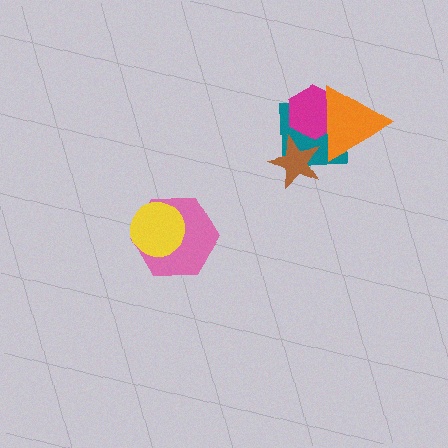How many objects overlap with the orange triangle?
2 objects overlap with the orange triangle.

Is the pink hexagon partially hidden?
Yes, it is partially covered by another shape.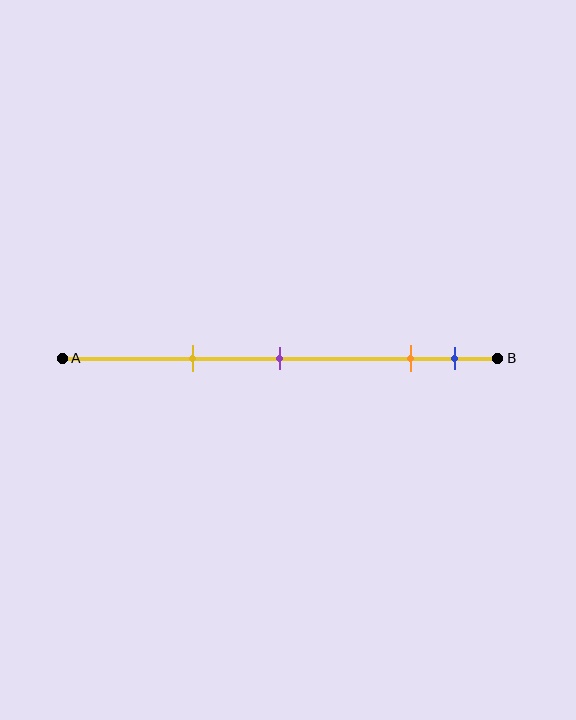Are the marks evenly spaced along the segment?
No, the marks are not evenly spaced.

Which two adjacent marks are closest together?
The orange and blue marks are the closest adjacent pair.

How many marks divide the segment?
There are 4 marks dividing the segment.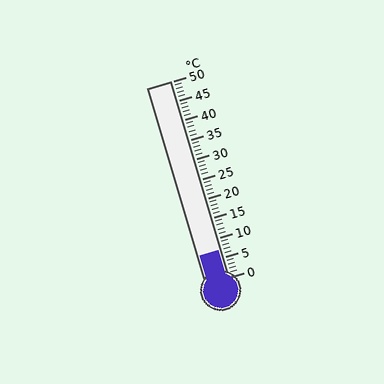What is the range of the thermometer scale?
The thermometer scale ranges from 0°C to 50°C.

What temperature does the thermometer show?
The thermometer shows approximately 7°C.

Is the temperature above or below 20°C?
The temperature is below 20°C.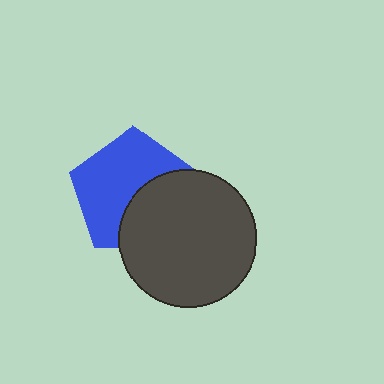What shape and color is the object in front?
The object in front is a dark gray circle.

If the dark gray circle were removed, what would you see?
You would see the complete blue pentagon.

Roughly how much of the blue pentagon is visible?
About half of it is visible (roughly 60%).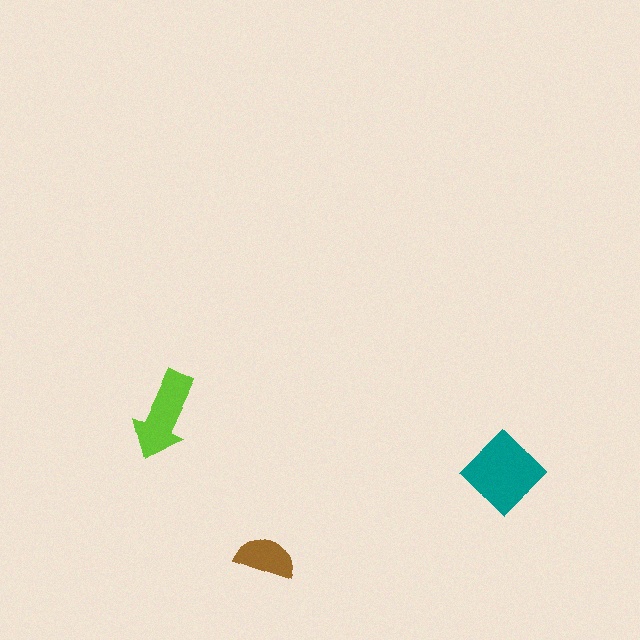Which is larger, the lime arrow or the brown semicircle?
The lime arrow.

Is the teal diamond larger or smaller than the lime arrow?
Larger.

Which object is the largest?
The teal diamond.